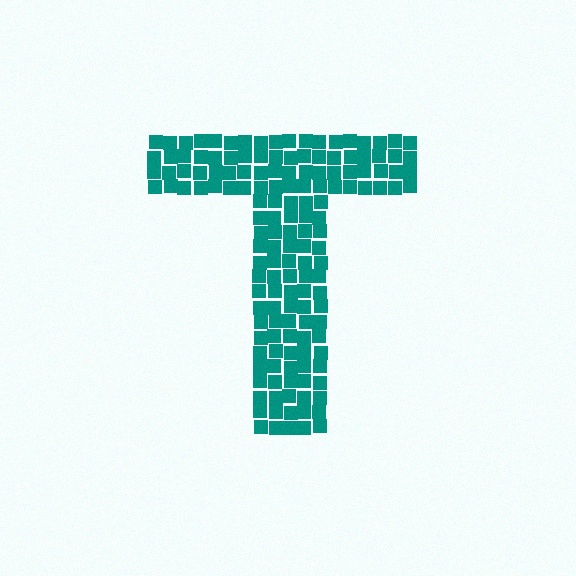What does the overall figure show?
The overall figure shows the letter T.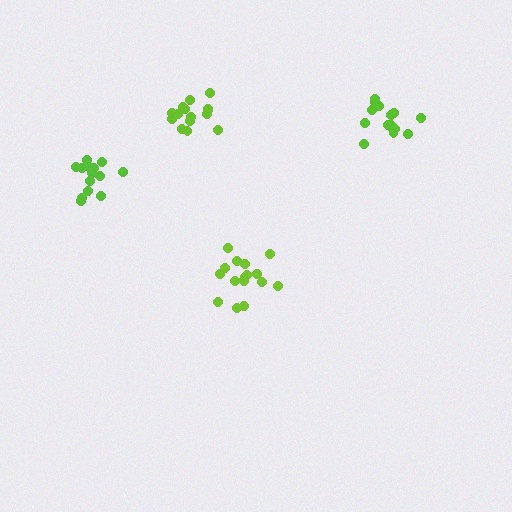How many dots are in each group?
Group 1: 17 dots, Group 2: 16 dots, Group 3: 14 dots, Group 4: 15 dots (62 total).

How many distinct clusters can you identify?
There are 4 distinct clusters.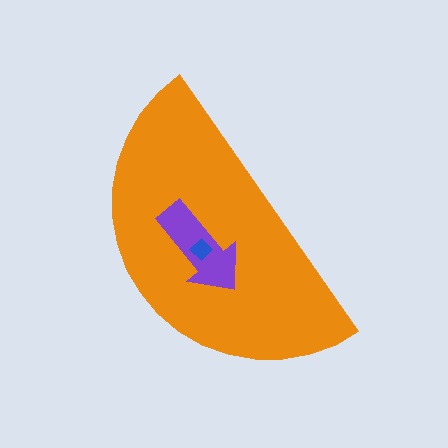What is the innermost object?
The blue diamond.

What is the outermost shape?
The orange semicircle.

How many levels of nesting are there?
3.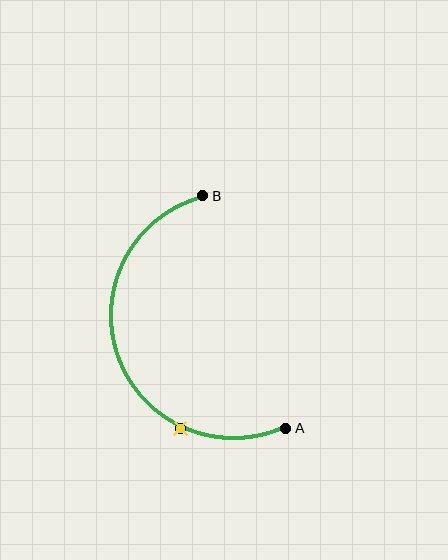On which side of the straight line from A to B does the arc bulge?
The arc bulges to the left of the straight line connecting A and B.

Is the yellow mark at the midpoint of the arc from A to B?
No. The yellow mark lies on the arc but is closer to endpoint A. The arc midpoint would be at the point on the curve equidistant along the arc from both A and B.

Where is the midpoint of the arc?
The arc midpoint is the point on the curve farthest from the straight line joining A and B. It sits to the left of that line.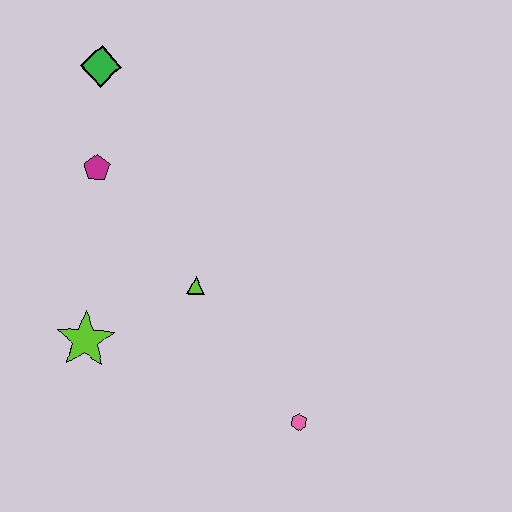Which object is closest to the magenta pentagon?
The green diamond is closest to the magenta pentagon.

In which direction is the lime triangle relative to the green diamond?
The lime triangle is below the green diamond.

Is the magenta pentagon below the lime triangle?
No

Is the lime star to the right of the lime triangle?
No